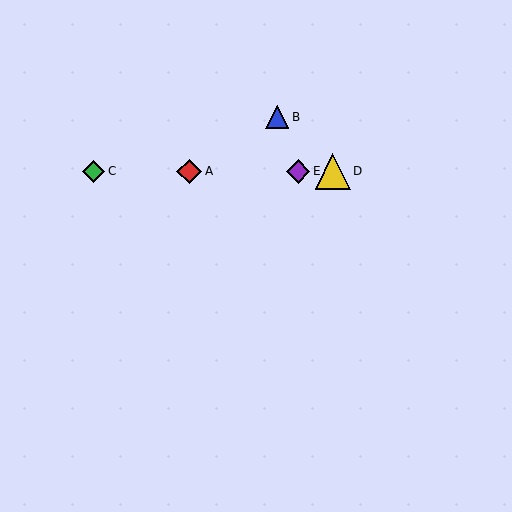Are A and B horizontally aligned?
No, A is at y≈171 and B is at y≈117.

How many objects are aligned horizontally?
4 objects (A, C, D, E) are aligned horizontally.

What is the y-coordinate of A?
Object A is at y≈171.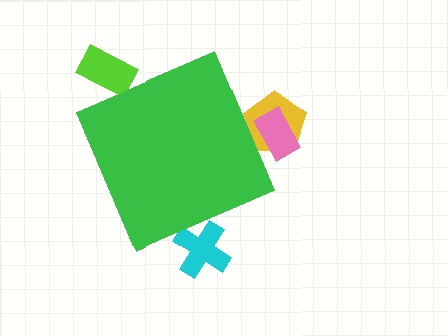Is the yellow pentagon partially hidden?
Yes, the yellow pentagon is partially hidden behind the green diamond.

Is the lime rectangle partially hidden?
Yes, the lime rectangle is partially hidden behind the green diamond.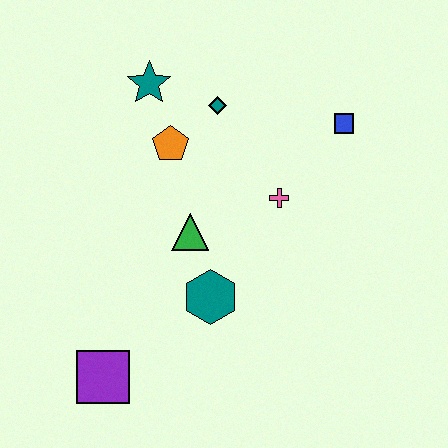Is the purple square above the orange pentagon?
No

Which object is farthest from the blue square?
The purple square is farthest from the blue square.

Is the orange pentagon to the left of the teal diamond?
Yes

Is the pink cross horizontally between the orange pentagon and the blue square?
Yes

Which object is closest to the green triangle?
The teal hexagon is closest to the green triangle.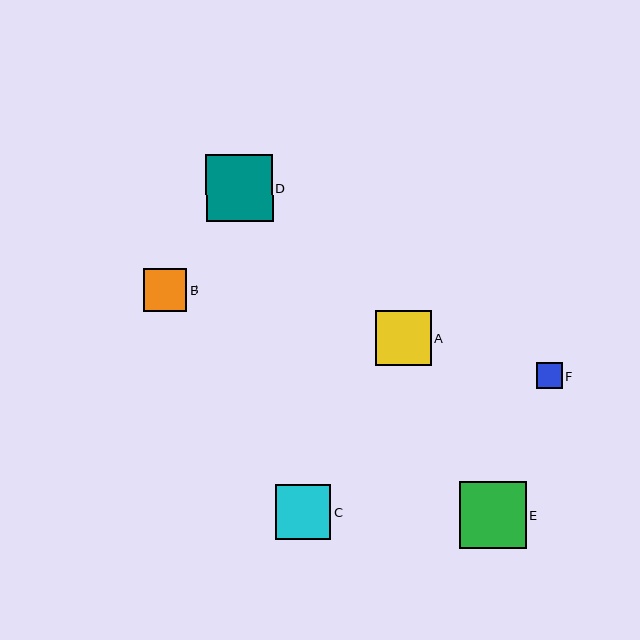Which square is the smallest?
Square F is the smallest with a size of approximately 26 pixels.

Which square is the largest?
Square D is the largest with a size of approximately 67 pixels.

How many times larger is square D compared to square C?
Square D is approximately 1.2 times the size of square C.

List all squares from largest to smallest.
From largest to smallest: D, E, A, C, B, F.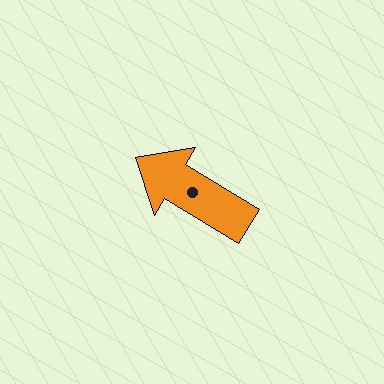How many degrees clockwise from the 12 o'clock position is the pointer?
Approximately 301 degrees.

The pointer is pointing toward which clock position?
Roughly 10 o'clock.